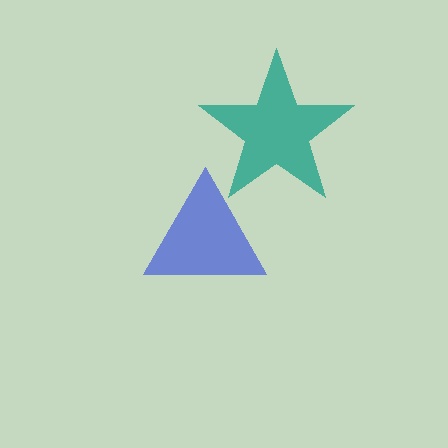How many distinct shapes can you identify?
There are 2 distinct shapes: a blue triangle, a teal star.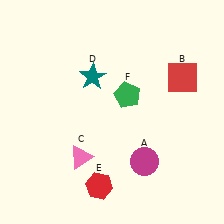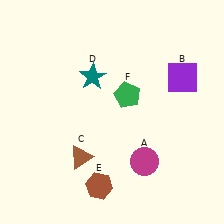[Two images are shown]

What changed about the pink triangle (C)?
In Image 1, C is pink. In Image 2, it changed to brown.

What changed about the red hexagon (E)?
In Image 1, E is red. In Image 2, it changed to brown.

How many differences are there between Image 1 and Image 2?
There are 3 differences between the two images.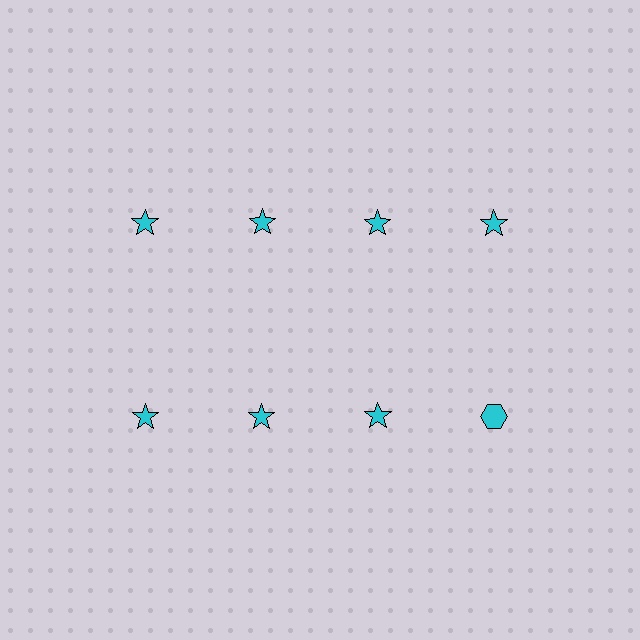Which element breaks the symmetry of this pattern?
The cyan hexagon in the second row, second from right column breaks the symmetry. All other shapes are cyan stars.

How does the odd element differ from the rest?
It has a different shape: hexagon instead of star.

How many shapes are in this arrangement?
There are 8 shapes arranged in a grid pattern.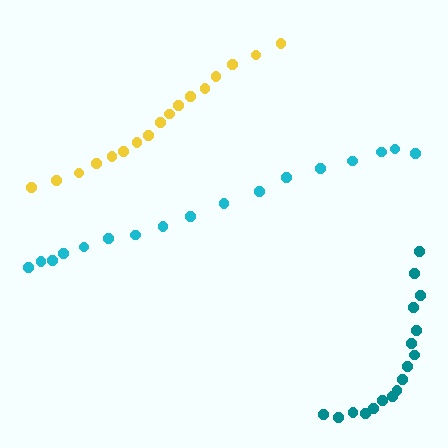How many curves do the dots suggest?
There are 3 distinct paths.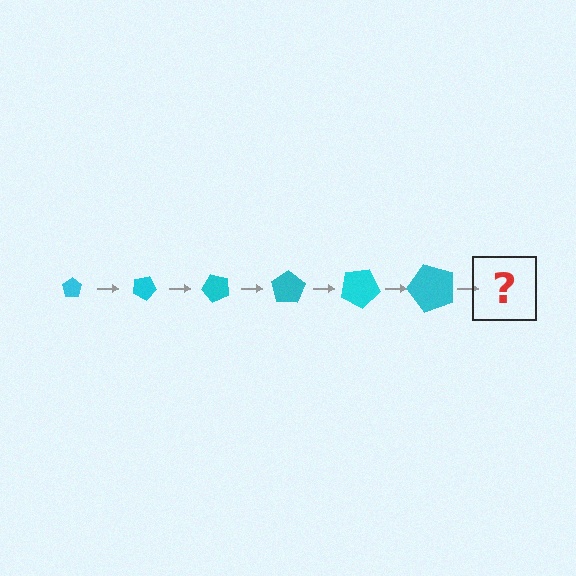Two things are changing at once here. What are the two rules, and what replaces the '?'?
The two rules are that the pentagon grows larger each step and it rotates 25 degrees each step. The '?' should be a pentagon, larger than the previous one and rotated 150 degrees from the start.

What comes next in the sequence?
The next element should be a pentagon, larger than the previous one and rotated 150 degrees from the start.